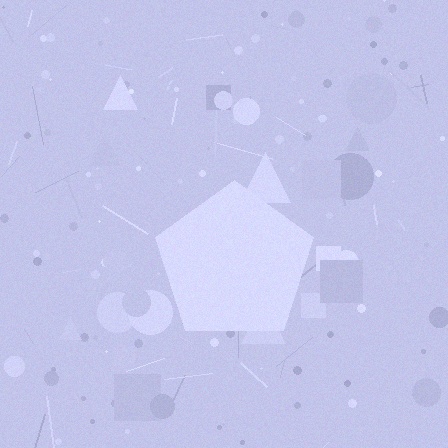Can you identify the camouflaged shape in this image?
The camouflaged shape is a pentagon.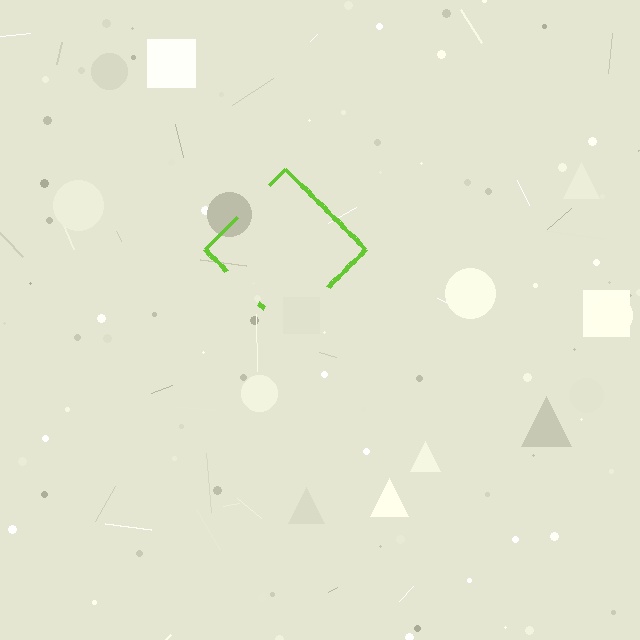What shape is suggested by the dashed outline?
The dashed outline suggests a diamond.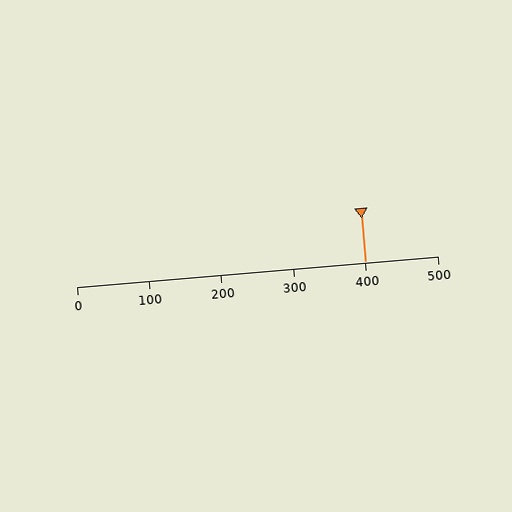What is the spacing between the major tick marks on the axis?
The major ticks are spaced 100 apart.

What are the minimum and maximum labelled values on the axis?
The axis runs from 0 to 500.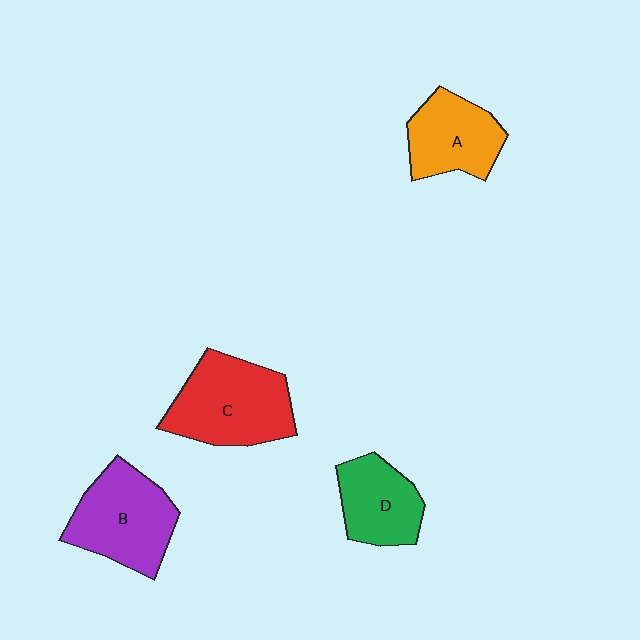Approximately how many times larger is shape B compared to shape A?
Approximately 1.3 times.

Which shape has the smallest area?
Shape D (green).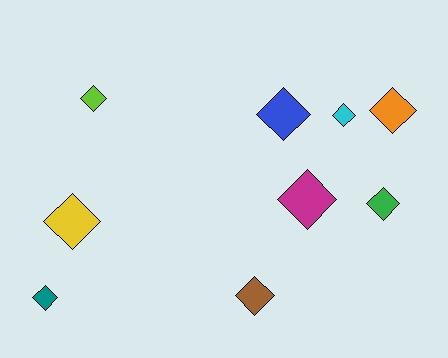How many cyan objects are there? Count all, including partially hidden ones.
There is 1 cyan object.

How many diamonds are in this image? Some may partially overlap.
There are 9 diamonds.